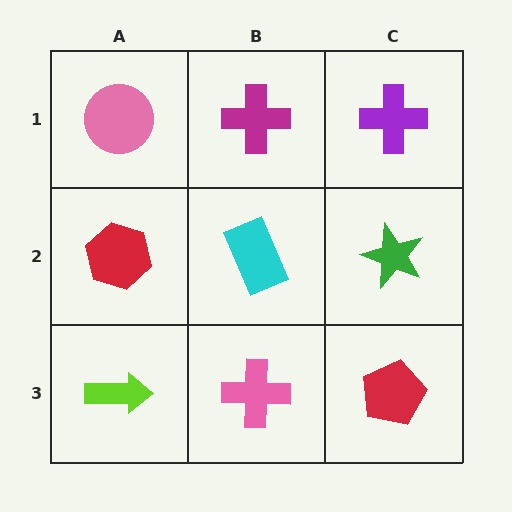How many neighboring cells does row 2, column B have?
4.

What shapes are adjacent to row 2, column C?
A purple cross (row 1, column C), a red pentagon (row 3, column C), a cyan rectangle (row 2, column B).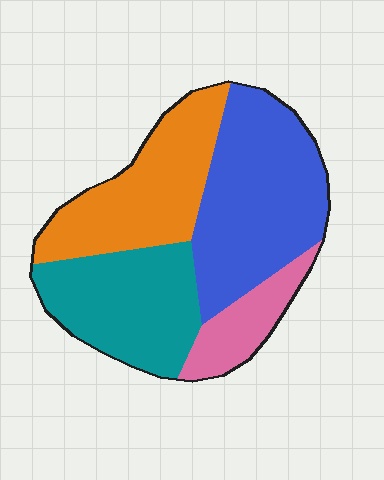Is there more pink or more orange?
Orange.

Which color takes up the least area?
Pink, at roughly 10%.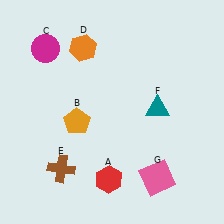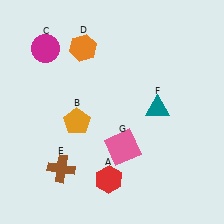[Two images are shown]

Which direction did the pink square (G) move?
The pink square (G) moved left.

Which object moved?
The pink square (G) moved left.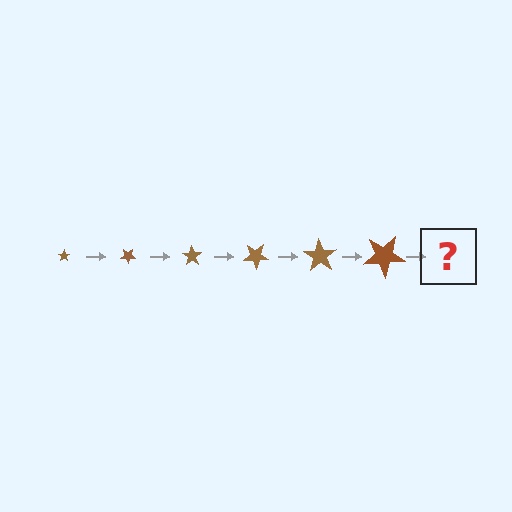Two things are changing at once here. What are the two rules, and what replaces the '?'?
The two rules are that the star grows larger each step and it rotates 35 degrees each step. The '?' should be a star, larger than the previous one and rotated 210 degrees from the start.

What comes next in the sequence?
The next element should be a star, larger than the previous one and rotated 210 degrees from the start.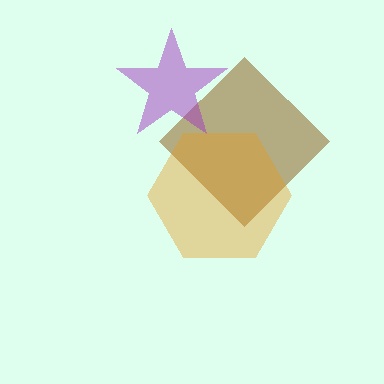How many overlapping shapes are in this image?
There are 3 overlapping shapes in the image.